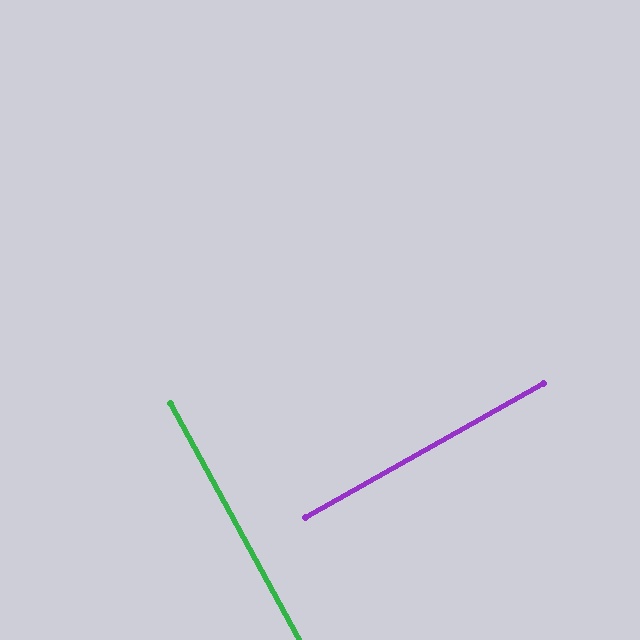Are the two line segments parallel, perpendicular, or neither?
Perpendicular — they meet at approximately 89°.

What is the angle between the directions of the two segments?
Approximately 89 degrees.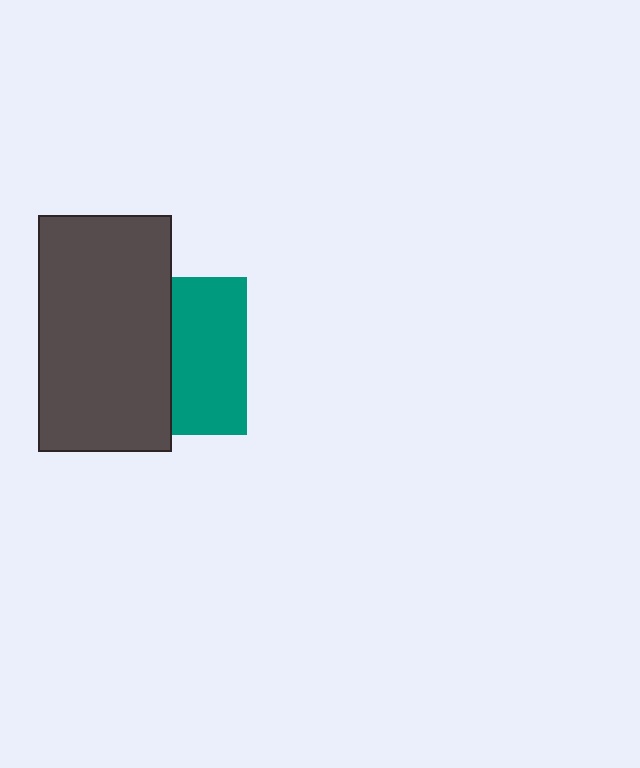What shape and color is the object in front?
The object in front is a dark gray rectangle.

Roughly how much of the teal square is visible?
About half of it is visible (roughly 48%).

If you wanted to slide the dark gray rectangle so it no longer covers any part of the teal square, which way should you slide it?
Slide it left — that is the most direct way to separate the two shapes.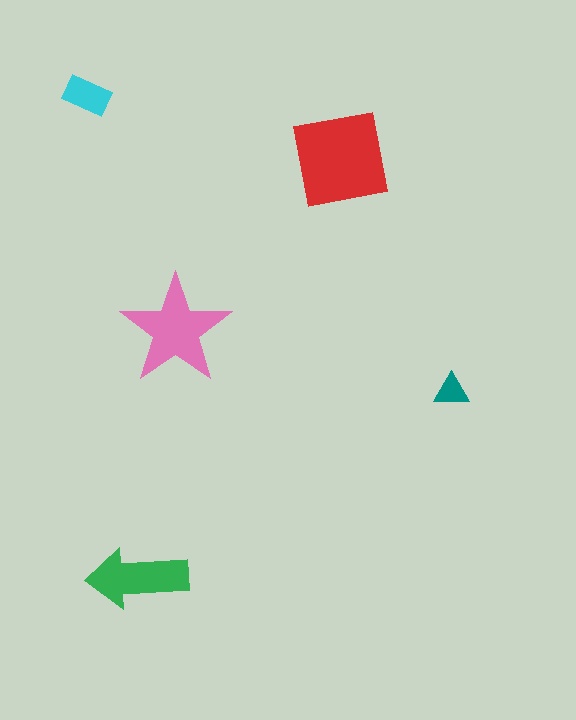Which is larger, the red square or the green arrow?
The red square.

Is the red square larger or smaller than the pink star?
Larger.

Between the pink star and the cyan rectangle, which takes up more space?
The pink star.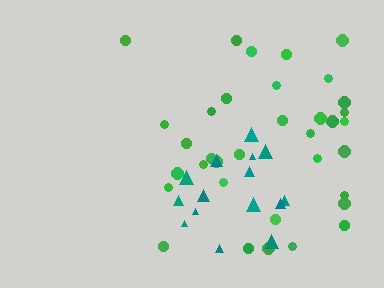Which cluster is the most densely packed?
Green.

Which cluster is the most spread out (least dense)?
Teal.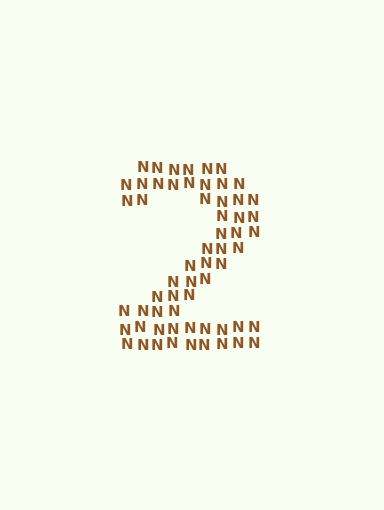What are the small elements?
The small elements are letter N's.